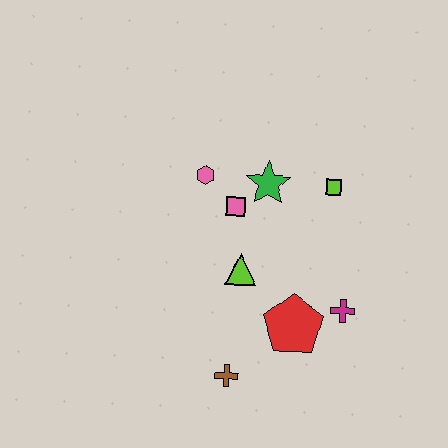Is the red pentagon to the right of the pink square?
Yes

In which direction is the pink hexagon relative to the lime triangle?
The pink hexagon is above the lime triangle.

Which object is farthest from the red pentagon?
The pink hexagon is farthest from the red pentagon.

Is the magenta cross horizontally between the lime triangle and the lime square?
No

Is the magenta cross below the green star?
Yes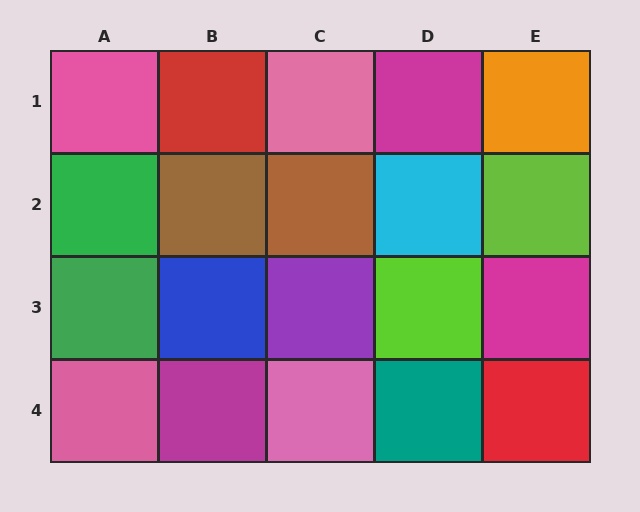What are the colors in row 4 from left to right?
Pink, magenta, pink, teal, red.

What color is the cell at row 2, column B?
Brown.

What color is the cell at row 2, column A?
Green.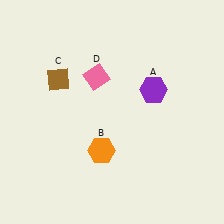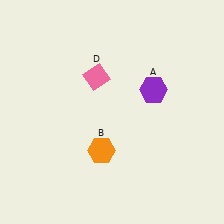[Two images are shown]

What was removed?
The brown diamond (C) was removed in Image 2.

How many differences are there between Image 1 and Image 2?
There is 1 difference between the two images.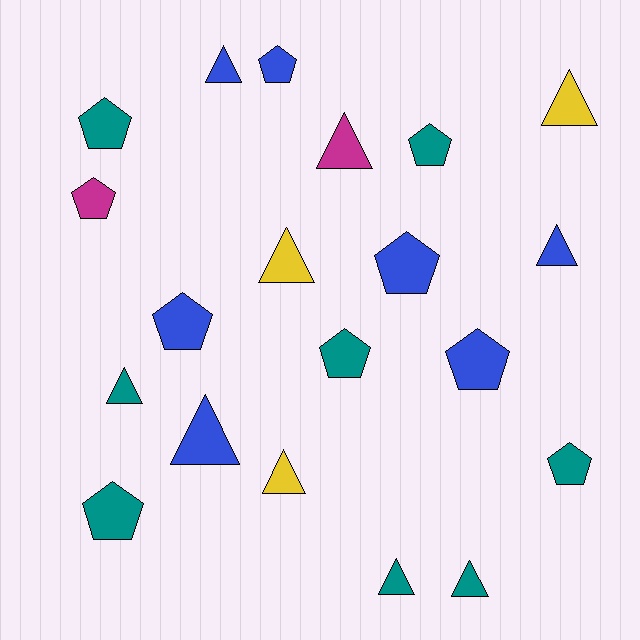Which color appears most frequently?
Teal, with 8 objects.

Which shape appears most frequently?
Triangle, with 10 objects.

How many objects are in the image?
There are 20 objects.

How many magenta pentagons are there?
There is 1 magenta pentagon.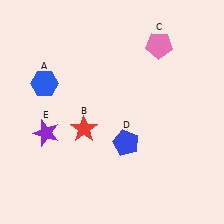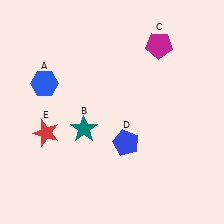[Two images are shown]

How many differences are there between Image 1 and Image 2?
There are 3 differences between the two images.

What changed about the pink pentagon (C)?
In Image 1, C is pink. In Image 2, it changed to magenta.